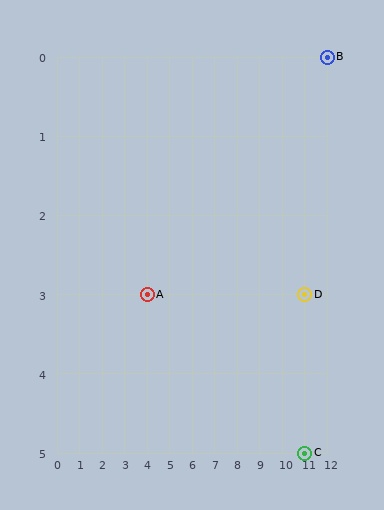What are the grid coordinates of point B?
Point B is at grid coordinates (12, 0).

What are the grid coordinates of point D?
Point D is at grid coordinates (11, 3).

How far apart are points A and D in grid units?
Points A and D are 7 columns apart.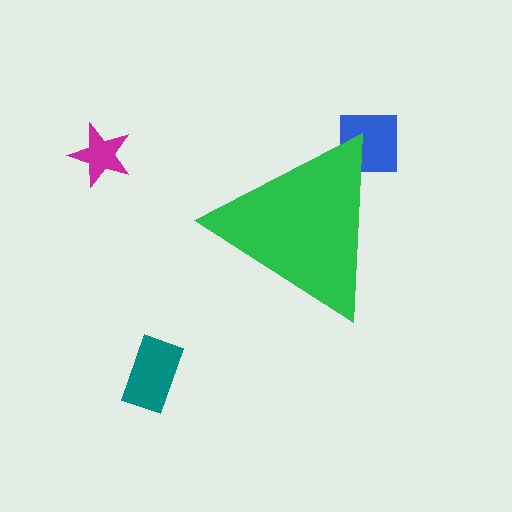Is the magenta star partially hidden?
No, the magenta star is fully visible.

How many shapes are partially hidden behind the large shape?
1 shape is partially hidden.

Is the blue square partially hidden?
Yes, the blue square is partially hidden behind the green triangle.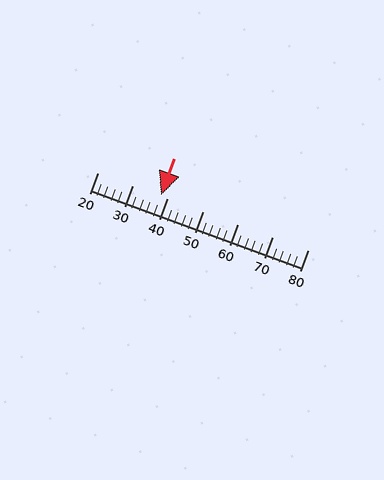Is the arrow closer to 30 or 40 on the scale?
The arrow is closer to 40.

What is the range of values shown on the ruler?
The ruler shows values from 20 to 80.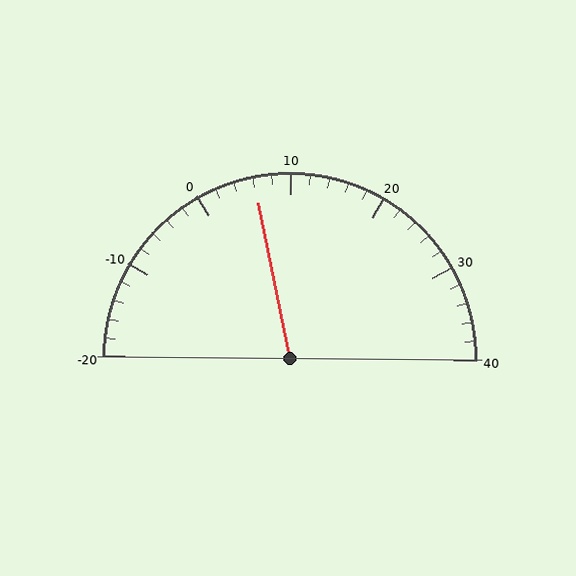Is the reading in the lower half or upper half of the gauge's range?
The reading is in the lower half of the range (-20 to 40).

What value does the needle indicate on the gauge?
The needle indicates approximately 6.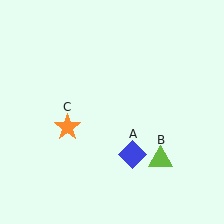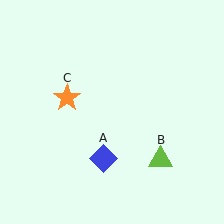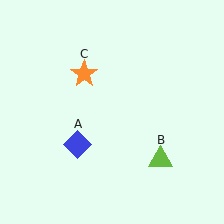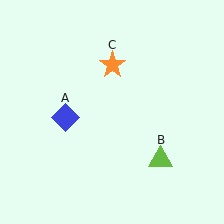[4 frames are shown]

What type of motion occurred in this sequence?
The blue diamond (object A), orange star (object C) rotated clockwise around the center of the scene.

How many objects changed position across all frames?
2 objects changed position: blue diamond (object A), orange star (object C).